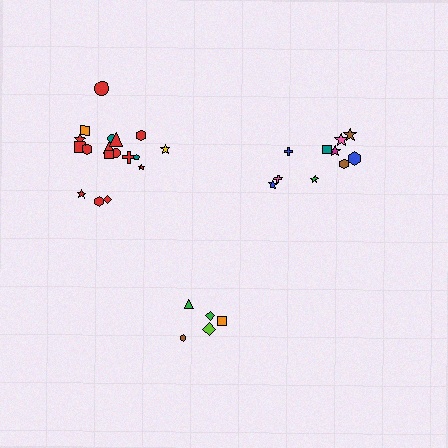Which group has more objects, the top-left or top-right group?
The top-left group.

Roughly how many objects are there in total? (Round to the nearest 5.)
Roughly 35 objects in total.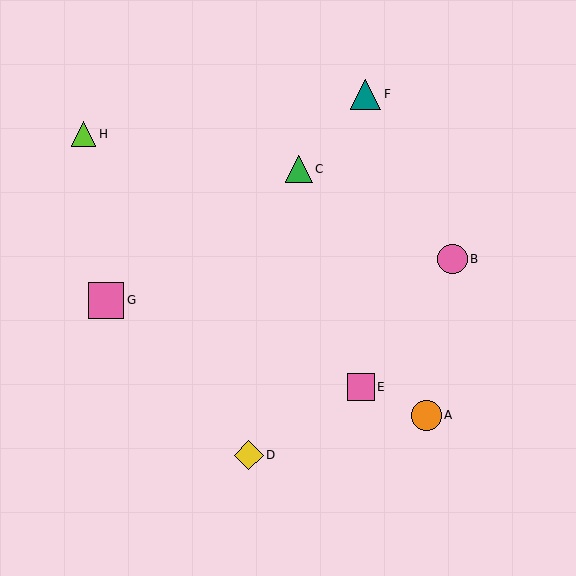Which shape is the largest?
The pink square (labeled G) is the largest.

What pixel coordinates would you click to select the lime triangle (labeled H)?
Click at (84, 134) to select the lime triangle H.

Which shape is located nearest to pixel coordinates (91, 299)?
The pink square (labeled G) at (106, 300) is nearest to that location.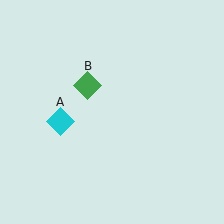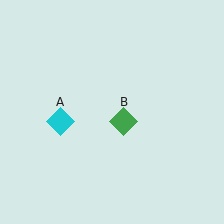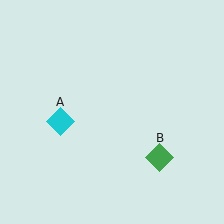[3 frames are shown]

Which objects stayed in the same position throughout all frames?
Cyan diamond (object A) remained stationary.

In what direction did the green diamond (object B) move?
The green diamond (object B) moved down and to the right.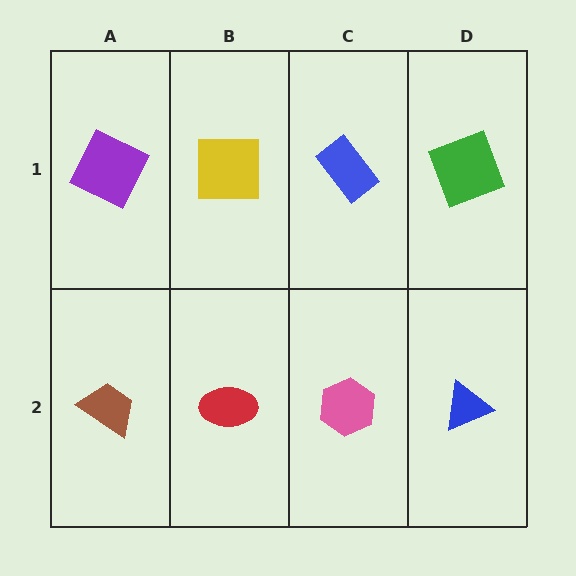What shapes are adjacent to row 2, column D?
A green square (row 1, column D), a pink hexagon (row 2, column C).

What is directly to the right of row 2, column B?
A pink hexagon.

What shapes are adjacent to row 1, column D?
A blue triangle (row 2, column D), a blue rectangle (row 1, column C).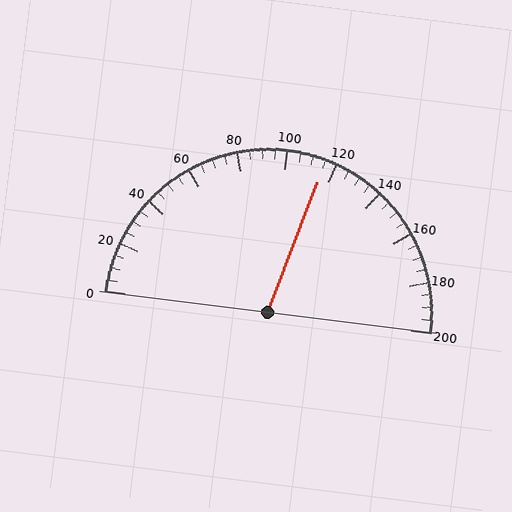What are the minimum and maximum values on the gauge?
The gauge ranges from 0 to 200.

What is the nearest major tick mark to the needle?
The nearest major tick mark is 120.